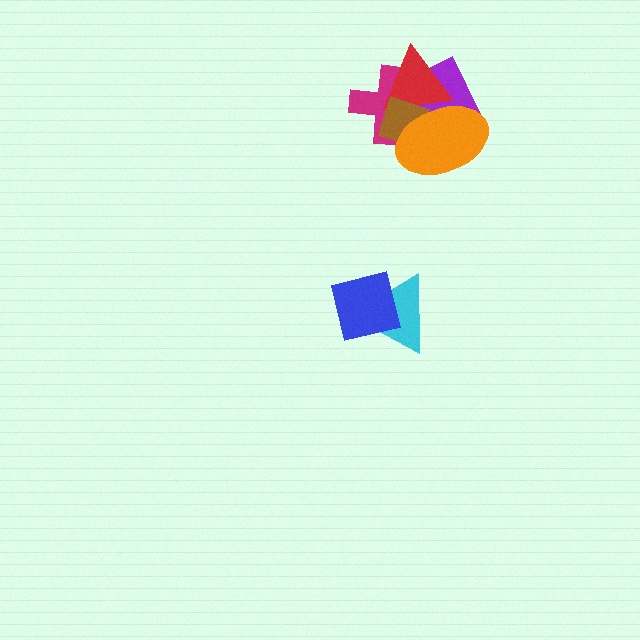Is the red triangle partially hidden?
Yes, it is partially covered by another shape.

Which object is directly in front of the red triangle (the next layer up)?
The brown diamond is directly in front of the red triangle.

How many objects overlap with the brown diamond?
4 objects overlap with the brown diamond.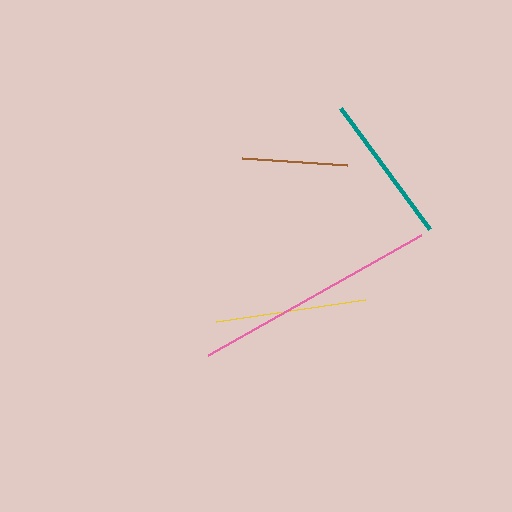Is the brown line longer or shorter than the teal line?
The teal line is longer than the brown line.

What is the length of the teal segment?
The teal segment is approximately 150 pixels long.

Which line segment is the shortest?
The brown line is the shortest at approximately 106 pixels.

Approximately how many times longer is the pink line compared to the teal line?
The pink line is approximately 1.6 times the length of the teal line.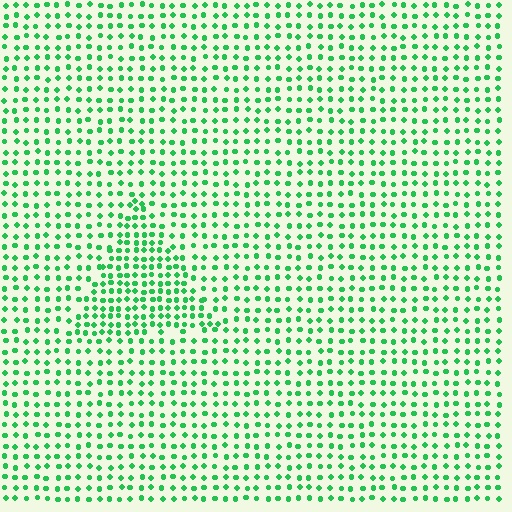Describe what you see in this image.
The image contains small green elements arranged at two different densities. A triangle-shaped region is visible where the elements are more densely packed than the surrounding area.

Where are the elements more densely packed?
The elements are more densely packed inside the triangle boundary.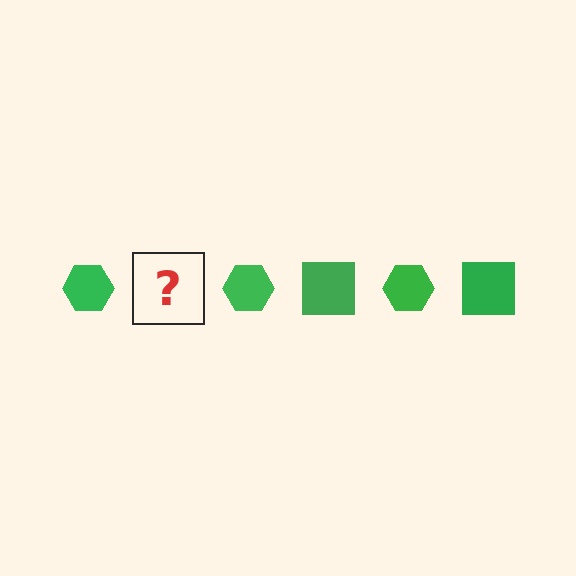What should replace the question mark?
The question mark should be replaced with a green square.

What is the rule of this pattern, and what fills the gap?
The rule is that the pattern cycles through hexagon, square shapes in green. The gap should be filled with a green square.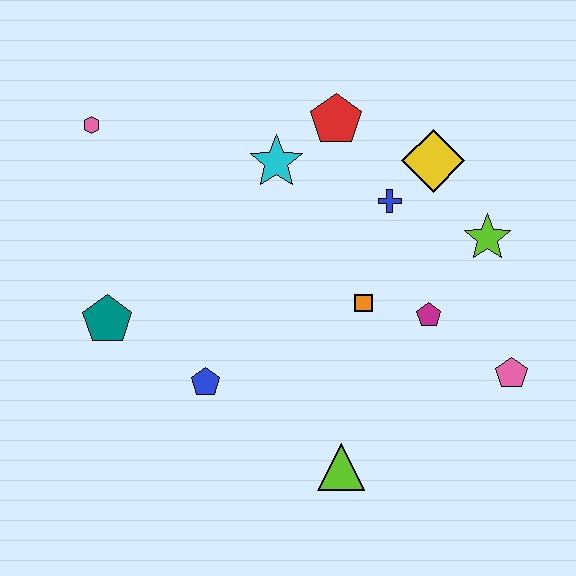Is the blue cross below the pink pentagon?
No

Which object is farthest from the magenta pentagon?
The pink hexagon is farthest from the magenta pentagon.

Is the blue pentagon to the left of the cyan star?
Yes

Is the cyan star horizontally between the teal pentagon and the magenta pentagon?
Yes